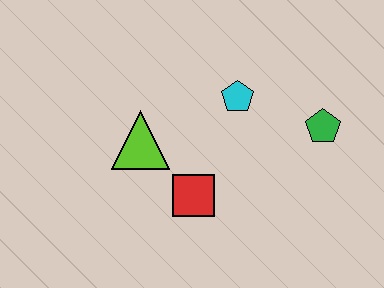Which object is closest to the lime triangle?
The red square is closest to the lime triangle.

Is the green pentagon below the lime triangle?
No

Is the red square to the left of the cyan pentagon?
Yes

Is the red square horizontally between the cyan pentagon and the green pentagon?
No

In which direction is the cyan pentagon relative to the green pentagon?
The cyan pentagon is to the left of the green pentagon.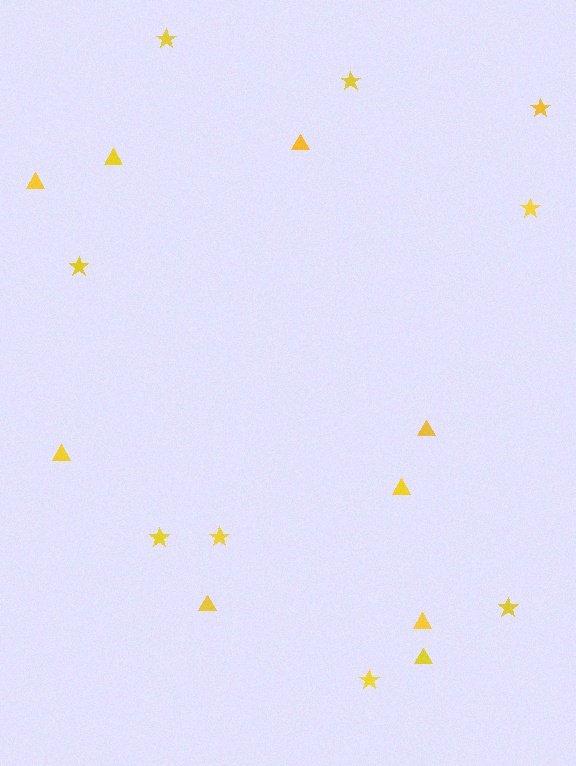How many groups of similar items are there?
There are 2 groups: one group of triangles (9) and one group of stars (9).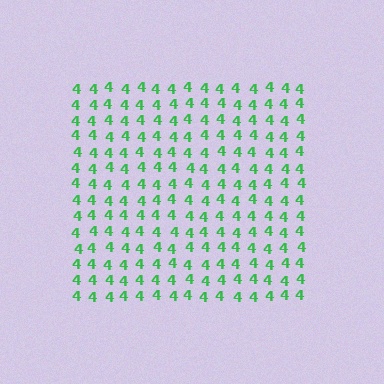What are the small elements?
The small elements are digit 4's.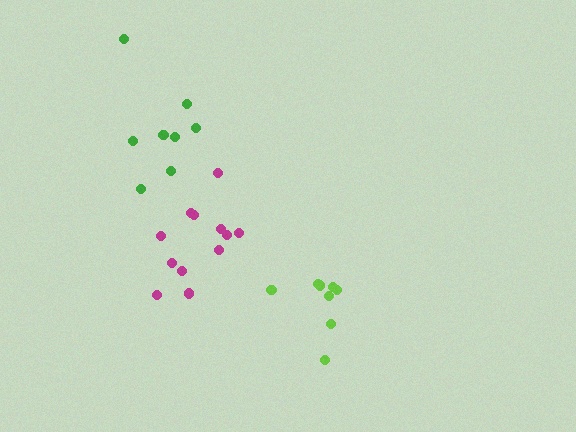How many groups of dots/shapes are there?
There are 3 groups.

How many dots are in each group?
Group 1: 8 dots, Group 2: 12 dots, Group 3: 8 dots (28 total).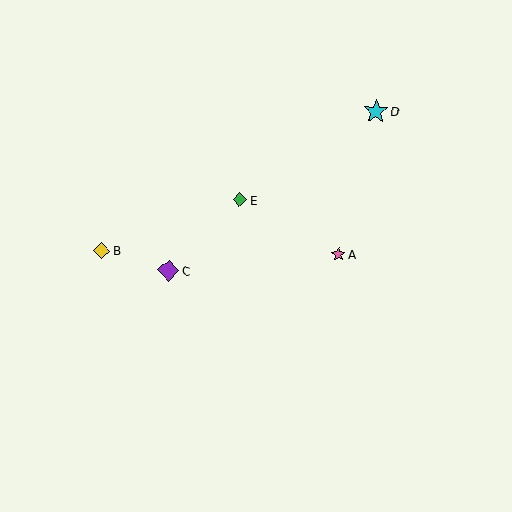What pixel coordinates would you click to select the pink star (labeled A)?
Click at (338, 254) to select the pink star A.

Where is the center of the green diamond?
The center of the green diamond is at (240, 200).